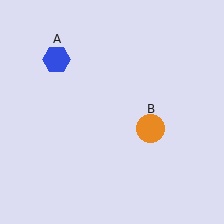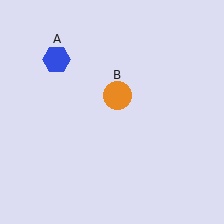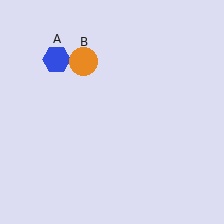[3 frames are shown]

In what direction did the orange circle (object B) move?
The orange circle (object B) moved up and to the left.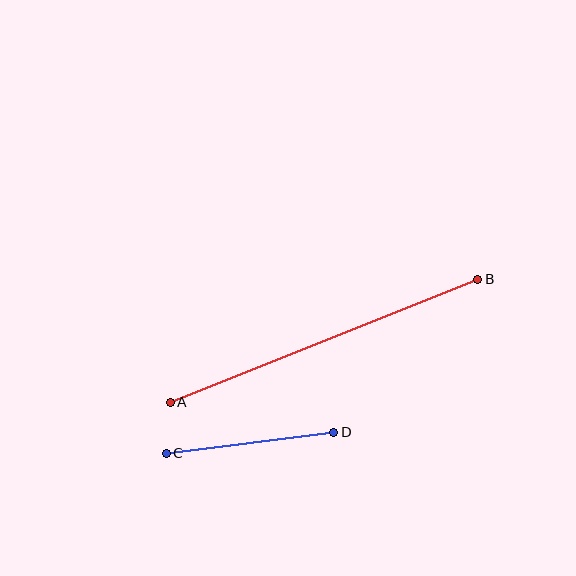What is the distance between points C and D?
The distance is approximately 169 pixels.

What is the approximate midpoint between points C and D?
The midpoint is at approximately (250, 443) pixels.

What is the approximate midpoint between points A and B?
The midpoint is at approximately (324, 341) pixels.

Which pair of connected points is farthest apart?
Points A and B are farthest apart.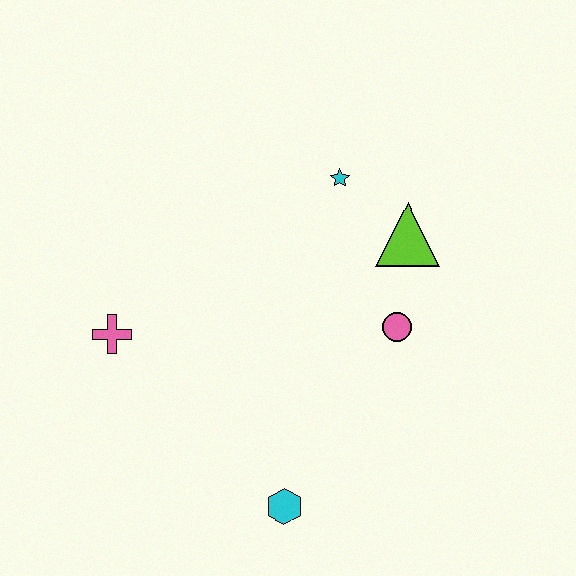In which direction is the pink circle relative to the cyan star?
The pink circle is below the cyan star.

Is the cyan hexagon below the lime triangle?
Yes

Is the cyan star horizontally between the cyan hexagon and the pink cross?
No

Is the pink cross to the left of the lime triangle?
Yes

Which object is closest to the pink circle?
The lime triangle is closest to the pink circle.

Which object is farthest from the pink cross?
The lime triangle is farthest from the pink cross.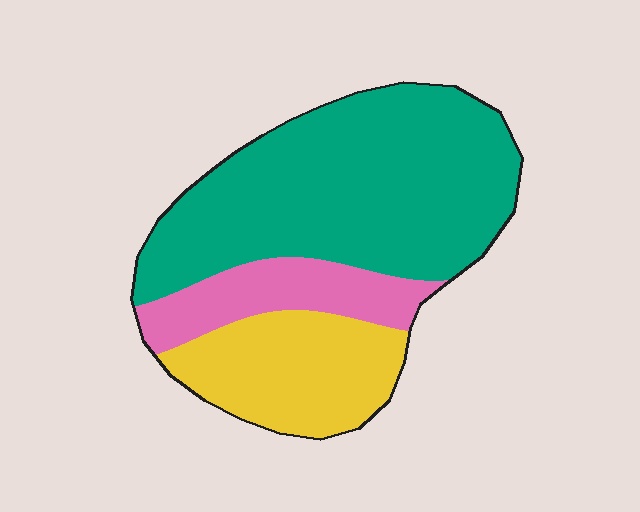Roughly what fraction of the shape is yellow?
Yellow covers 25% of the shape.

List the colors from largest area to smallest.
From largest to smallest: teal, yellow, pink.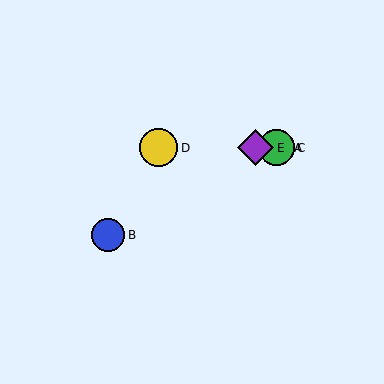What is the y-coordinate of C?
Object C is at y≈148.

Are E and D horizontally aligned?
Yes, both are at y≈148.